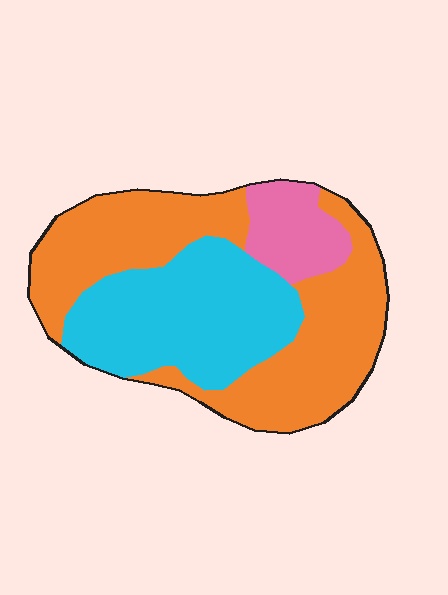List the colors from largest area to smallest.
From largest to smallest: orange, cyan, pink.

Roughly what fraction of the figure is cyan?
Cyan takes up between a third and a half of the figure.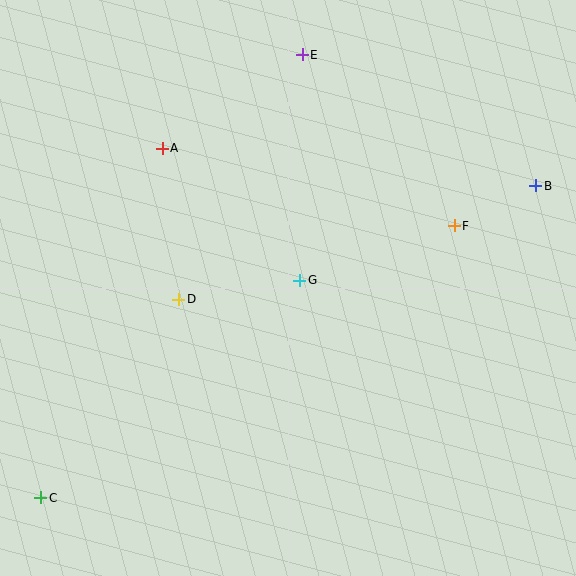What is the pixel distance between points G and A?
The distance between G and A is 190 pixels.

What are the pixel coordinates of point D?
Point D is at (179, 299).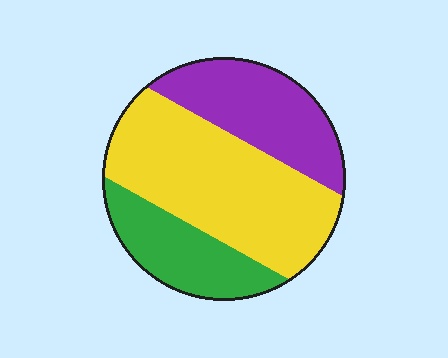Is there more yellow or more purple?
Yellow.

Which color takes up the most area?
Yellow, at roughly 50%.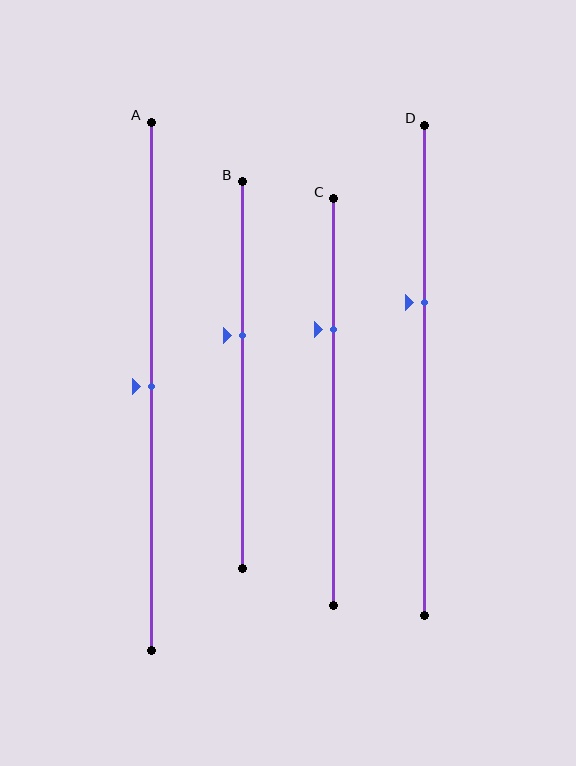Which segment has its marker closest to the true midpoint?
Segment A has its marker closest to the true midpoint.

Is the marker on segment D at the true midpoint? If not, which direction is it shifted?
No, the marker on segment D is shifted upward by about 14% of the segment length.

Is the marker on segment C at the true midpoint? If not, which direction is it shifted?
No, the marker on segment C is shifted upward by about 18% of the segment length.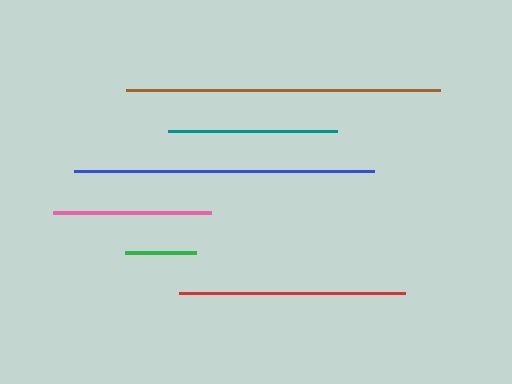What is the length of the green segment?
The green segment is approximately 71 pixels long.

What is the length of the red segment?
The red segment is approximately 227 pixels long.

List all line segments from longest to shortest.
From longest to shortest: brown, blue, red, teal, pink, green.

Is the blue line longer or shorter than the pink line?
The blue line is longer than the pink line.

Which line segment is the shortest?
The green line is the shortest at approximately 71 pixels.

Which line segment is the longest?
The brown line is the longest at approximately 314 pixels.